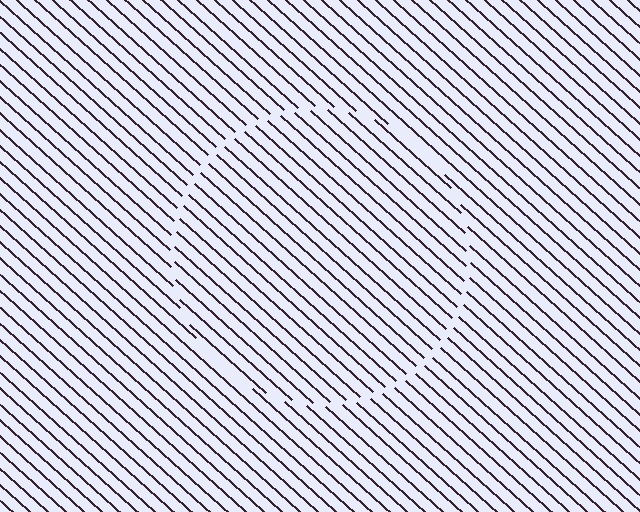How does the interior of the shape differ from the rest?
The interior of the shape contains the same grating, shifted by half a period — the contour is defined by the phase discontinuity where line-ends from the inner and outer gratings abut.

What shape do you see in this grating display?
An illusory circle. The interior of the shape contains the same grating, shifted by half a period — the contour is defined by the phase discontinuity where line-ends from the inner and outer gratings abut.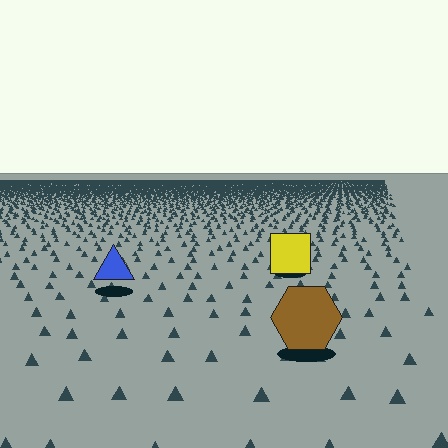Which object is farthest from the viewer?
The yellow square is farthest from the viewer. It appears smaller and the ground texture around it is denser.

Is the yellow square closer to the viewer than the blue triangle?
No. The blue triangle is closer — you can tell from the texture gradient: the ground texture is coarser near it.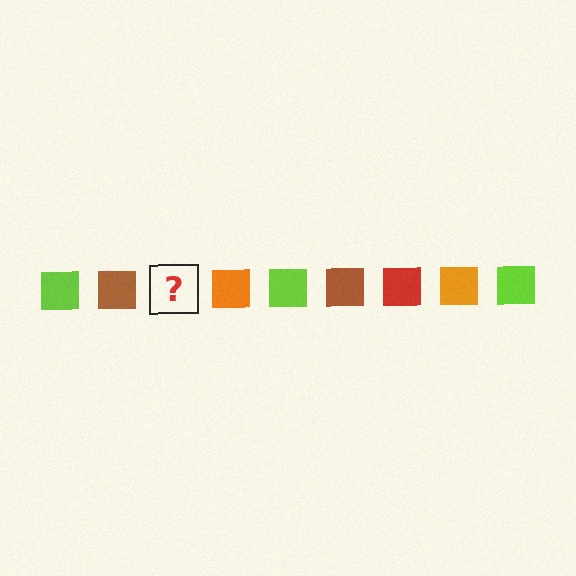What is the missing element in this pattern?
The missing element is a red square.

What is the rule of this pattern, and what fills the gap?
The rule is that the pattern cycles through lime, brown, red, orange squares. The gap should be filled with a red square.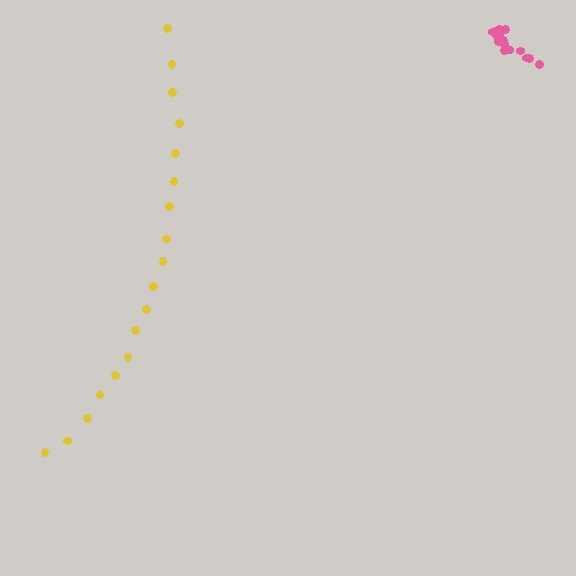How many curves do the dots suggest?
There are 2 distinct paths.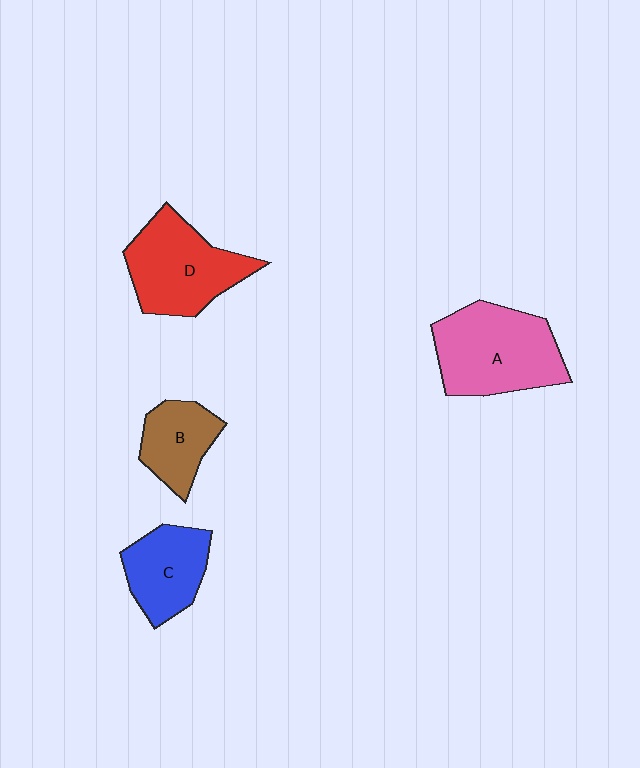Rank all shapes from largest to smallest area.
From largest to smallest: A (pink), D (red), C (blue), B (brown).